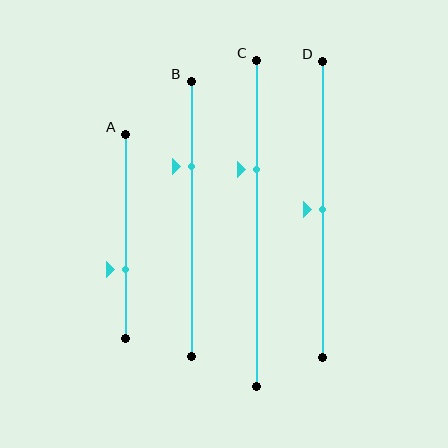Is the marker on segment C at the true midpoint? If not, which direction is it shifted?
No, the marker on segment C is shifted upward by about 17% of the segment length.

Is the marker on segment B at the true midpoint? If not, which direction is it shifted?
No, the marker on segment B is shifted upward by about 19% of the segment length.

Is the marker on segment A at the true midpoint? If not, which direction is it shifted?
No, the marker on segment A is shifted downward by about 16% of the segment length.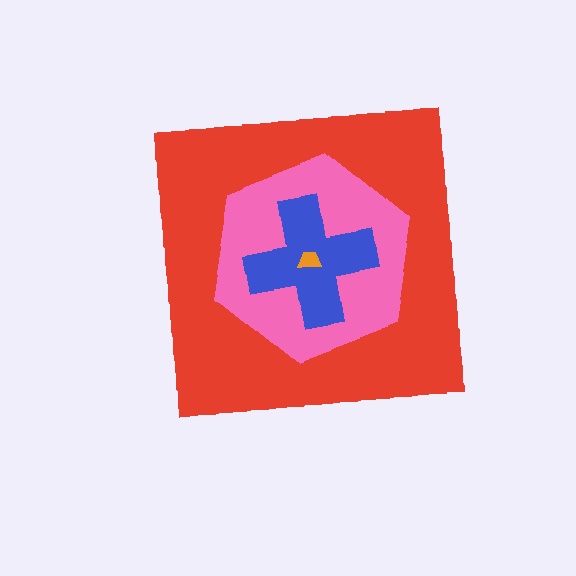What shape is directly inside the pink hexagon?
The blue cross.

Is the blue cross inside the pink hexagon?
Yes.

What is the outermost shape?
The red square.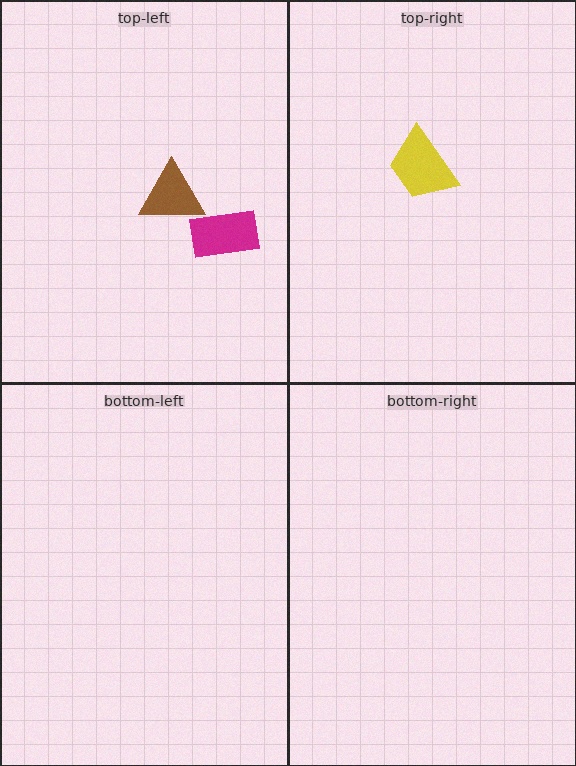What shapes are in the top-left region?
The magenta rectangle, the brown triangle.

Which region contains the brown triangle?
The top-left region.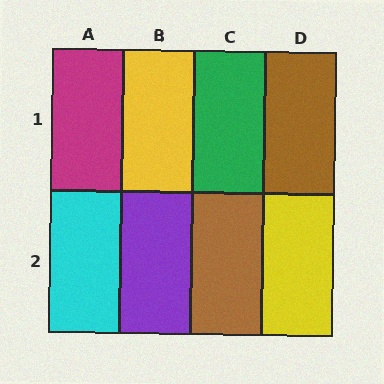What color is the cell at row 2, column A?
Cyan.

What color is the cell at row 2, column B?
Purple.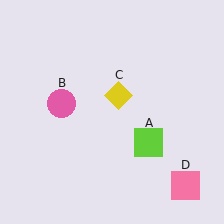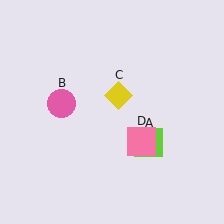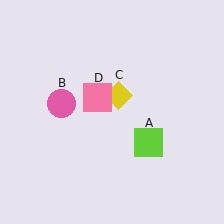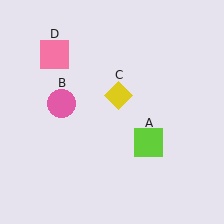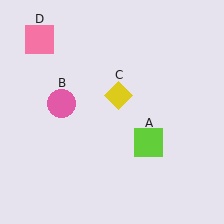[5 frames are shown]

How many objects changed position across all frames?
1 object changed position: pink square (object D).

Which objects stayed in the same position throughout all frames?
Lime square (object A) and pink circle (object B) and yellow diamond (object C) remained stationary.